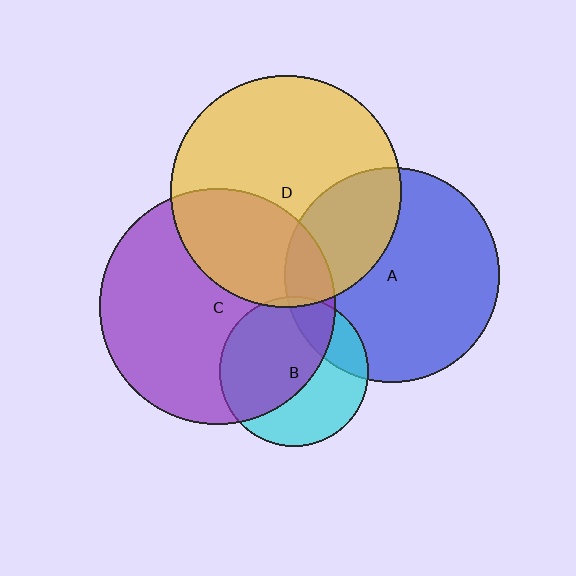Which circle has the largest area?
Circle C (purple).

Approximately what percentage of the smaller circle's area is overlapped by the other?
Approximately 30%.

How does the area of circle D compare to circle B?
Approximately 2.4 times.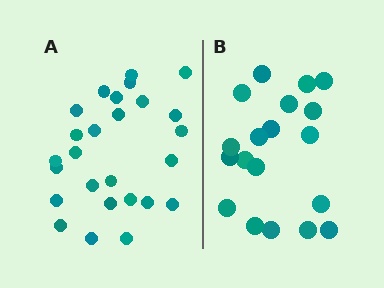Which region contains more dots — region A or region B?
Region A (the left region) has more dots.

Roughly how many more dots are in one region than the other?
Region A has roughly 8 or so more dots than region B.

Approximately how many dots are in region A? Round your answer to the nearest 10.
About 30 dots. (The exact count is 26, which rounds to 30.)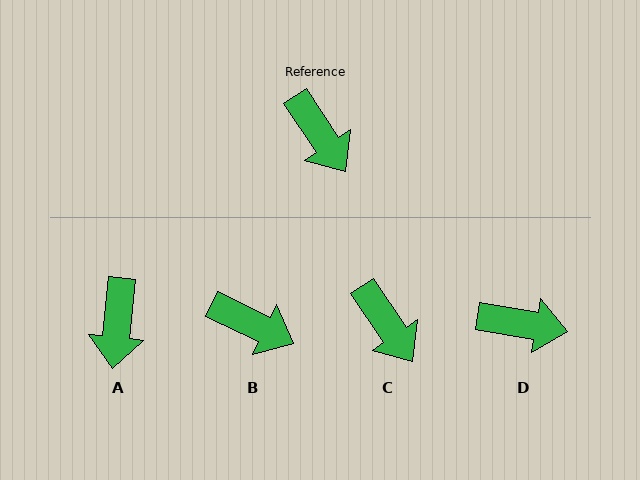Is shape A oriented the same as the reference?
No, it is off by about 40 degrees.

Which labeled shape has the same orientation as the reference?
C.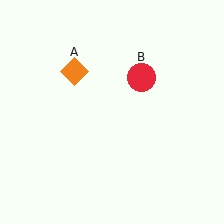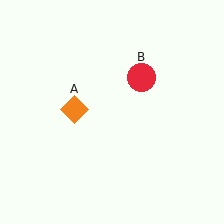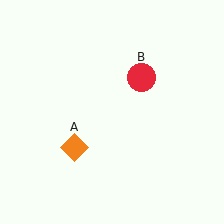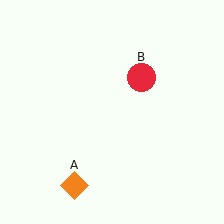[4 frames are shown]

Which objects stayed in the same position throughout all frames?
Red circle (object B) remained stationary.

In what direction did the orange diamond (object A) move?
The orange diamond (object A) moved down.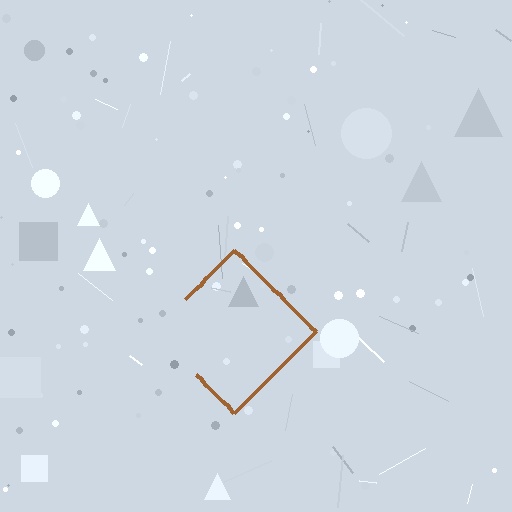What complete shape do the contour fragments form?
The contour fragments form a diamond.